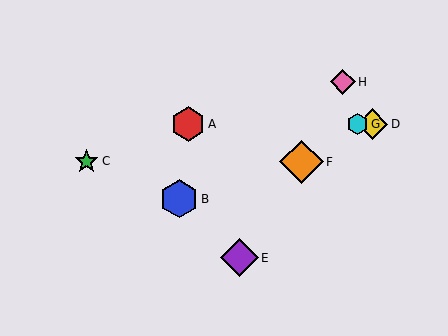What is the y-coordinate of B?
Object B is at y≈199.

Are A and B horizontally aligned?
No, A is at y≈124 and B is at y≈199.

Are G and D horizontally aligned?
Yes, both are at y≈124.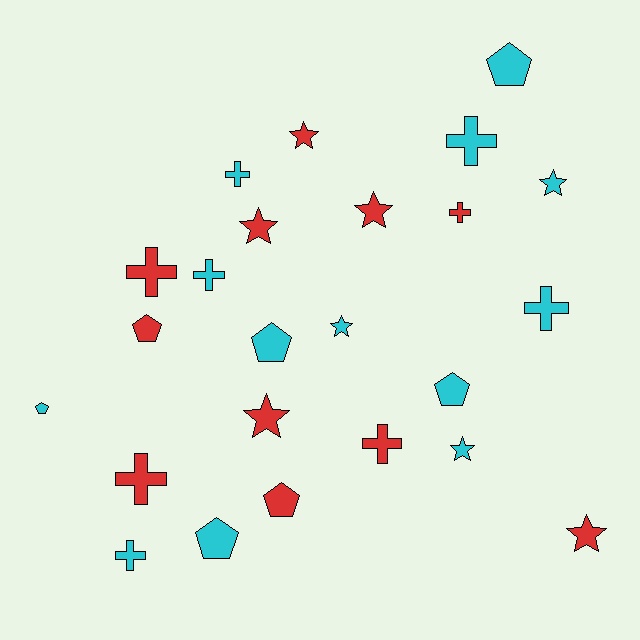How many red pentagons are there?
There are 2 red pentagons.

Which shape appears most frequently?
Cross, with 9 objects.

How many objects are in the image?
There are 24 objects.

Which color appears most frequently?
Cyan, with 13 objects.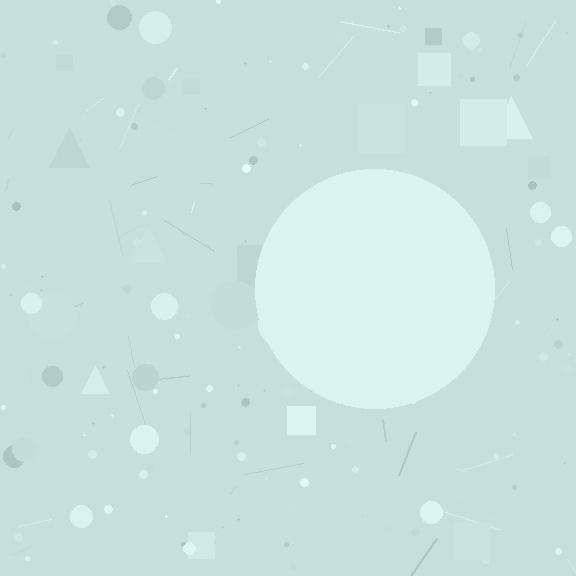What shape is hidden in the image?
A circle is hidden in the image.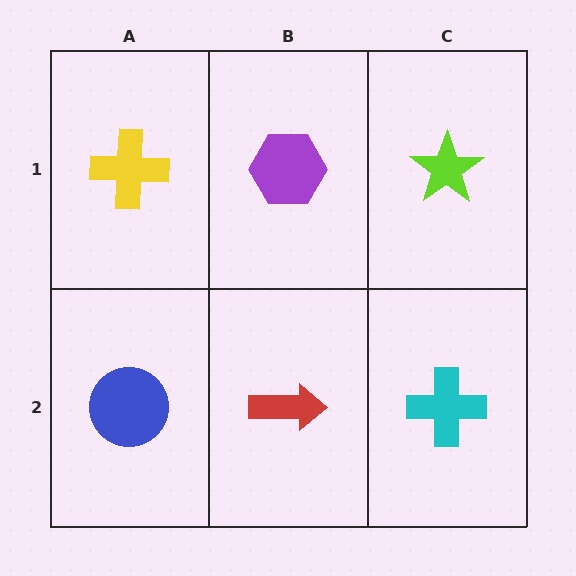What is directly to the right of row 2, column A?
A red arrow.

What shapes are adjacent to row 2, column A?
A yellow cross (row 1, column A), a red arrow (row 2, column B).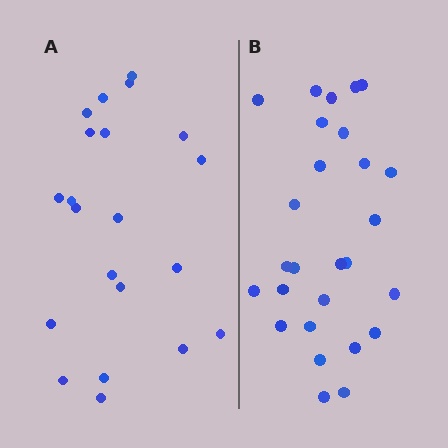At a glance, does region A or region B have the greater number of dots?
Region B (the right region) has more dots.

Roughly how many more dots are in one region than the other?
Region B has about 6 more dots than region A.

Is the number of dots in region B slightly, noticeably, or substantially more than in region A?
Region B has noticeably more, but not dramatically so. The ratio is roughly 1.3 to 1.